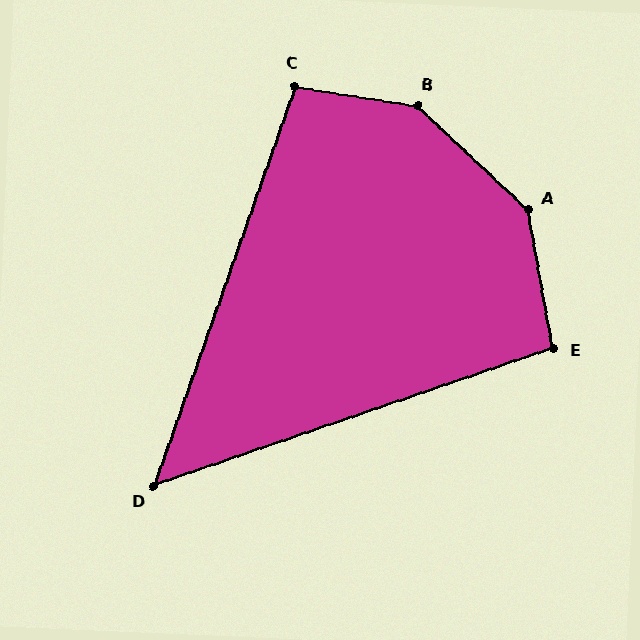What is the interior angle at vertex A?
Approximately 144 degrees (obtuse).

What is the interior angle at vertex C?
Approximately 100 degrees (obtuse).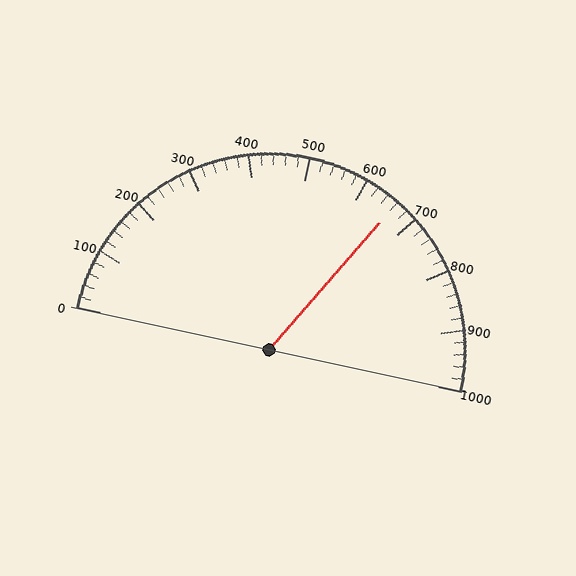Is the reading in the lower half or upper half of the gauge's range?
The reading is in the upper half of the range (0 to 1000).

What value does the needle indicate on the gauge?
The needle indicates approximately 660.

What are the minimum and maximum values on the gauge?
The gauge ranges from 0 to 1000.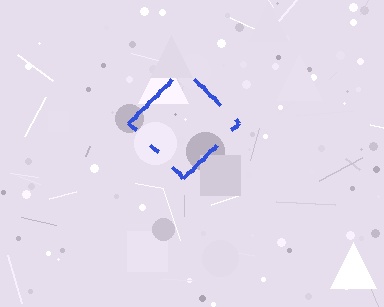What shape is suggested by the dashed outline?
The dashed outline suggests a diamond.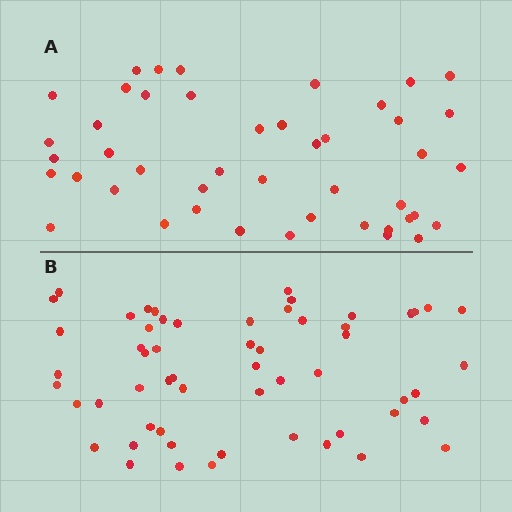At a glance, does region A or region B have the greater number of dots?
Region B (the bottom region) has more dots.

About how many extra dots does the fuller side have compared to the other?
Region B has roughly 12 or so more dots than region A.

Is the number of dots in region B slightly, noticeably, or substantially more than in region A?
Region B has noticeably more, but not dramatically so. The ratio is roughly 1.3 to 1.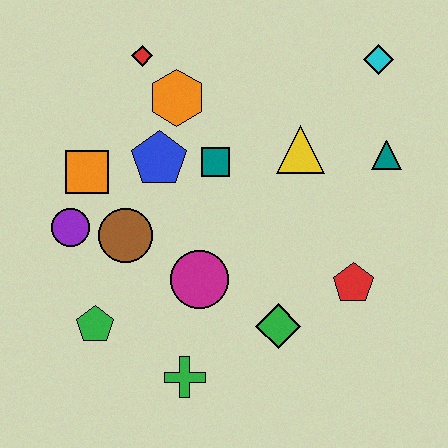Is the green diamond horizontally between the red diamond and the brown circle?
No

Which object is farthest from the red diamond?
The green cross is farthest from the red diamond.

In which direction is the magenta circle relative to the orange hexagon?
The magenta circle is below the orange hexagon.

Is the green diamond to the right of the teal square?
Yes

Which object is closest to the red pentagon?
The green diamond is closest to the red pentagon.